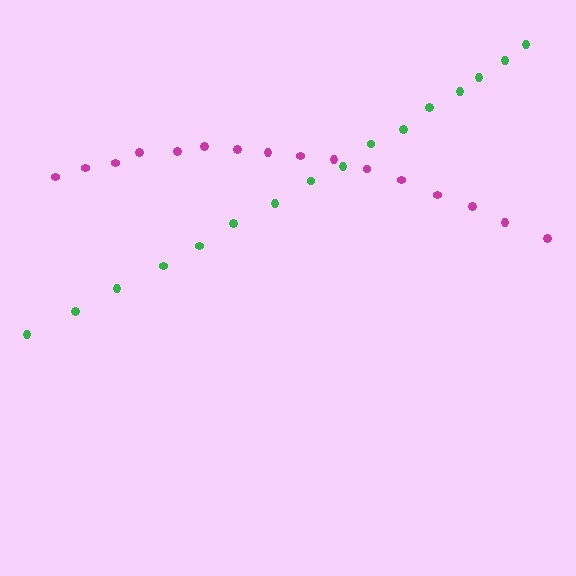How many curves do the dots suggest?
There are 2 distinct paths.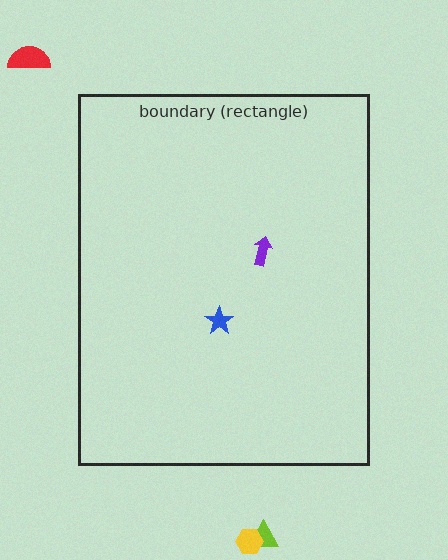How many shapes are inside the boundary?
2 inside, 3 outside.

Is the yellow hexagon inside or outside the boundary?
Outside.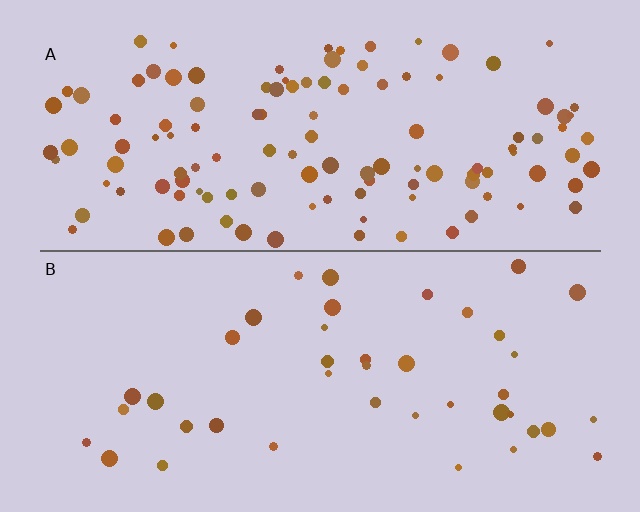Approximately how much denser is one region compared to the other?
Approximately 2.9× — region A over region B.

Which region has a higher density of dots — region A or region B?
A (the top).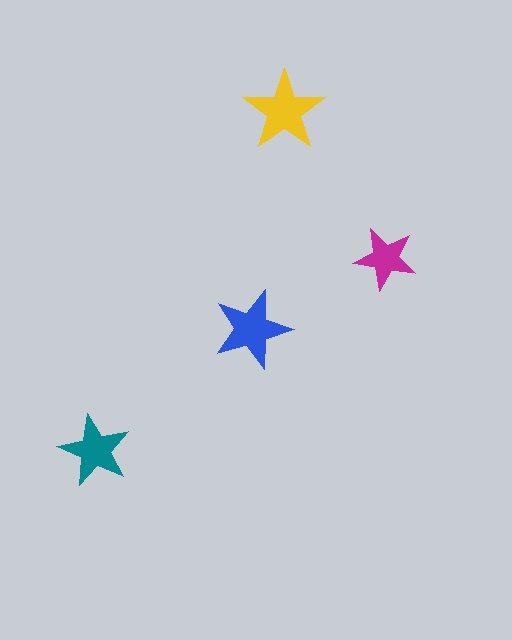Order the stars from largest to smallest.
the yellow one, the blue one, the teal one, the magenta one.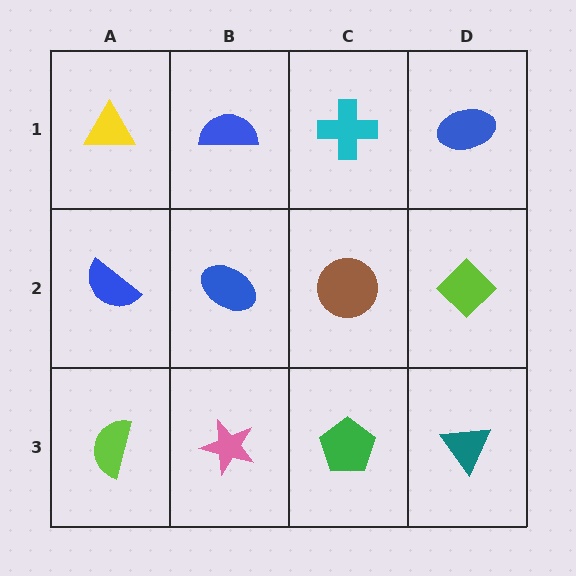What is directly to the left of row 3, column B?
A lime semicircle.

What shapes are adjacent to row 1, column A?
A blue semicircle (row 2, column A), a blue semicircle (row 1, column B).